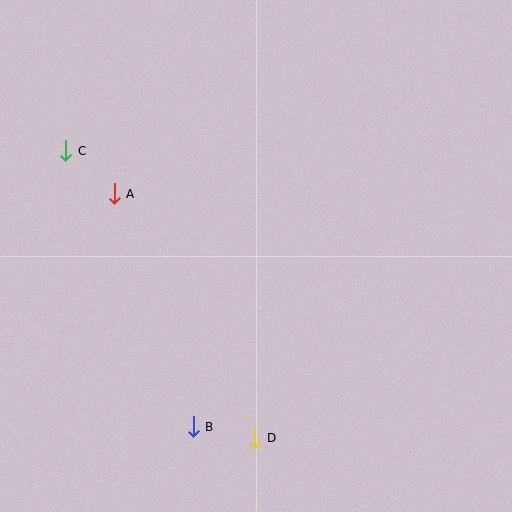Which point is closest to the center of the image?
Point A at (114, 194) is closest to the center.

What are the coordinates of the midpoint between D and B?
The midpoint between D and B is at (224, 432).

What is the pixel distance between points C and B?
The distance between C and B is 304 pixels.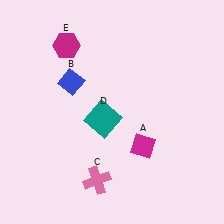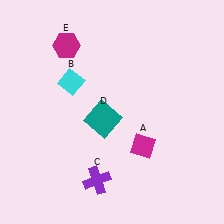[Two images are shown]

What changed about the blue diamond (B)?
In Image 1, B is blue. In Image 2, it changed to cyan.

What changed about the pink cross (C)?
In Image 1, C is pink. In Image 2, it changed to purple.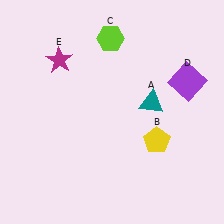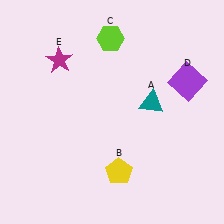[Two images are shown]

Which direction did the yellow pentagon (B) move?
The yellow pentagon (B) moved left.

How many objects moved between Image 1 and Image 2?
1 object moved between the two images.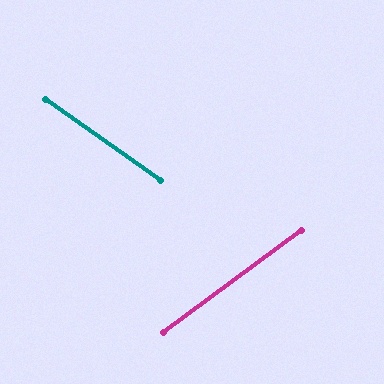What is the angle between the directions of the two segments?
Approximately 72 degrees.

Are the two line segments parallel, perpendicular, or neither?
Neither parallel nor perpendicular — they differ by about 72°.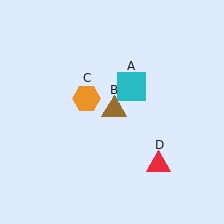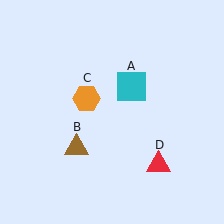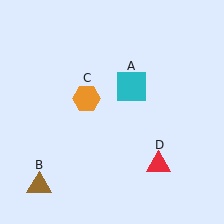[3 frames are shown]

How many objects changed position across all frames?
1 object changed position: brown triangle (object B).